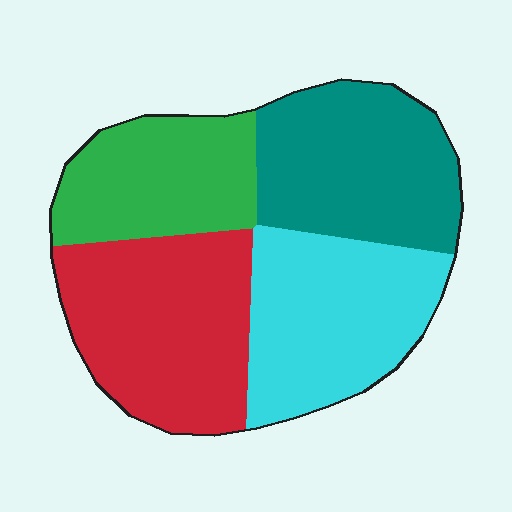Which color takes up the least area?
Green, at roughly 20%.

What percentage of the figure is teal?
Teal takes up between a quarter and a half of the figure.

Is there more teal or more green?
Teal.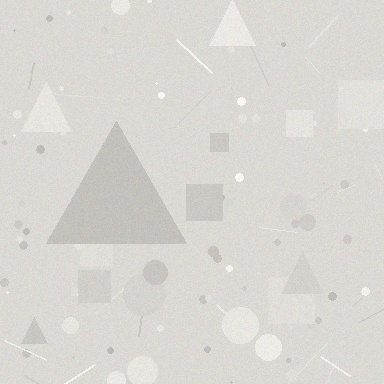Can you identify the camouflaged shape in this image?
The camouflaged shape is a triangle.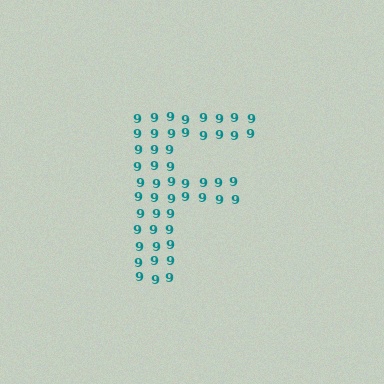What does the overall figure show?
The overall figure shows the letter F.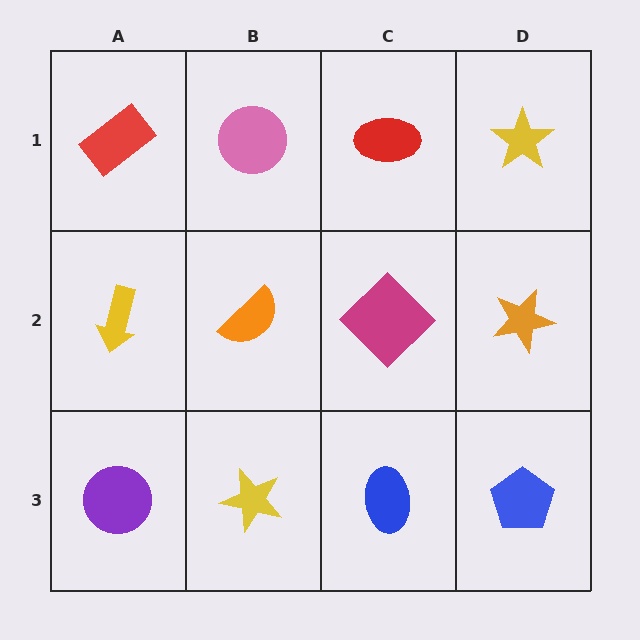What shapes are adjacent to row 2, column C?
A red ellipse (row 1, column C), a blue ellipse (row 3, column C), an orange semicircle (row 2, column B), an orange star (row 2, column D).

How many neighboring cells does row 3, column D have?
2.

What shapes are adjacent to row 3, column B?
An orange semicircle (row 2, column B), a purple circle (row 3, column A), a blue ellipse (row 3, column C).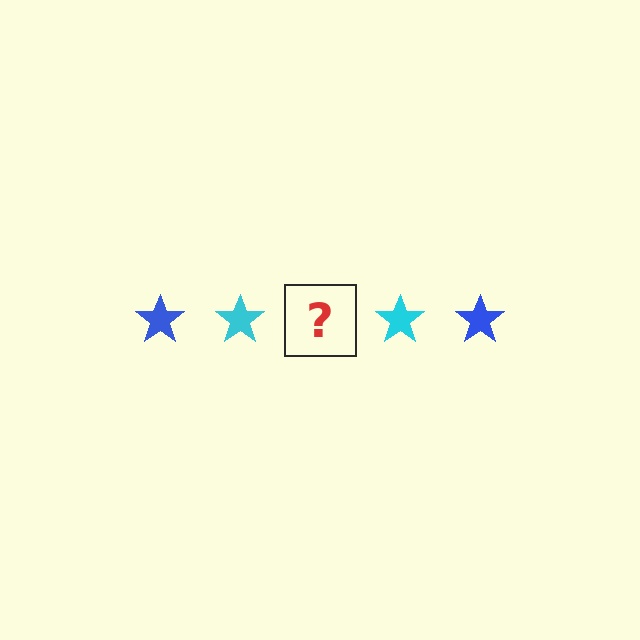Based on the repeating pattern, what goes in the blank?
The blank should be a blue star.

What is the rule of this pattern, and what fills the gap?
The rule is that the pattern cycles through blue, cyan stars. The gap should be filled with a blue star.